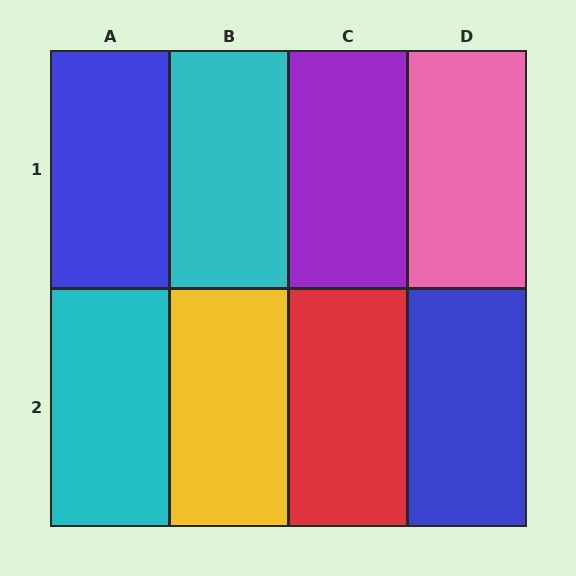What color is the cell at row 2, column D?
Blue.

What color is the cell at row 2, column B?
Yellow.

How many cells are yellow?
1 cell is yellow.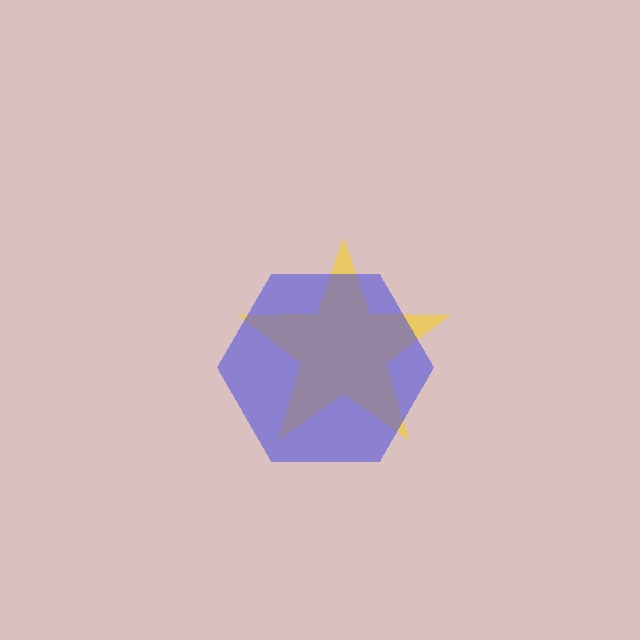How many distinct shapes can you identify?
There are 2 distinct shapes: a yellow star, a blue hexagon.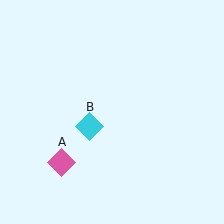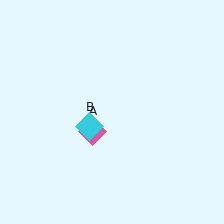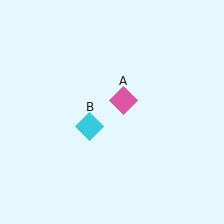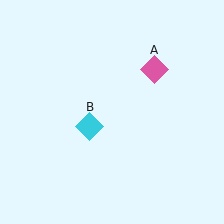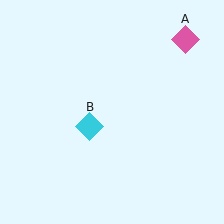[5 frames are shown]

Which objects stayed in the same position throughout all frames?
Cyan diamond (object B) remained stationary.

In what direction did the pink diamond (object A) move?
The pink diamond (object A) moved up and to the right.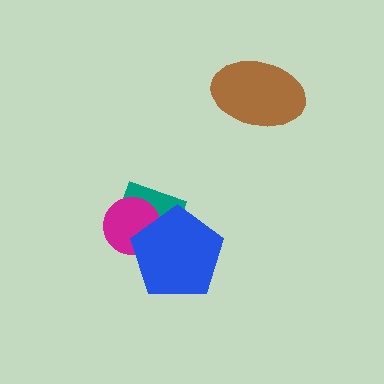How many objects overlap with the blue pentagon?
2 objects overlap with the blue pentagon.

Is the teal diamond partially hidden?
Yes, it is partially covered by another shape.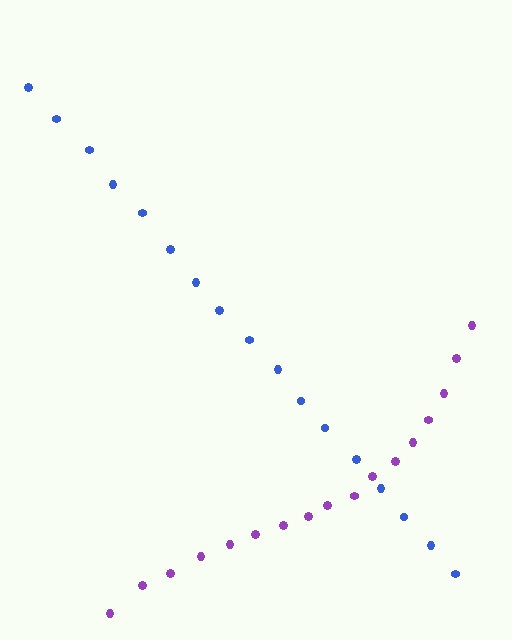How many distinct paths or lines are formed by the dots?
There are 2 distinct paths.